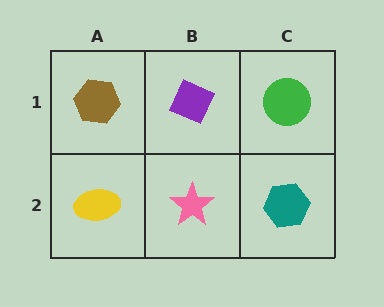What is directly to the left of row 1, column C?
A purple diamond.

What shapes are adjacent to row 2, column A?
A brown hexagon (row 1, column A), a pink star (row 2, column B).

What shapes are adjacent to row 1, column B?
A pink star (row 2, column B), a brown hexagon (row 1, column A), a green circle (row 1, column C).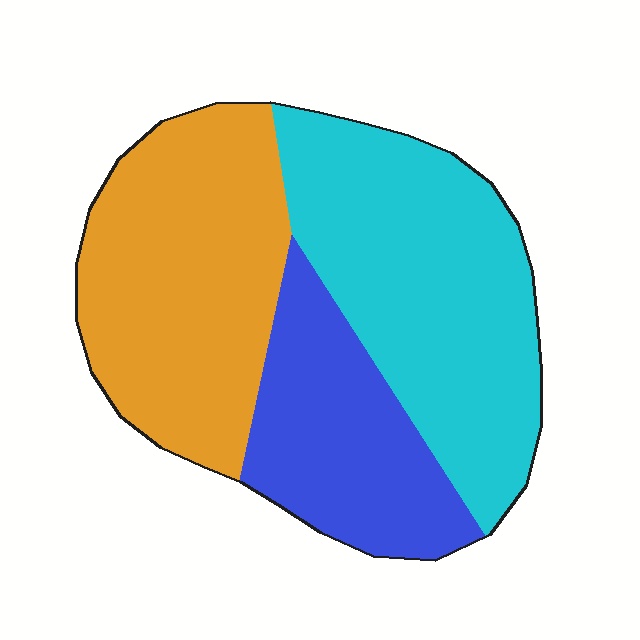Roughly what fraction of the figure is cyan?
Cyan takes up between a quarter and a half of the figure.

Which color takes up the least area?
Blue, at roughly 25%.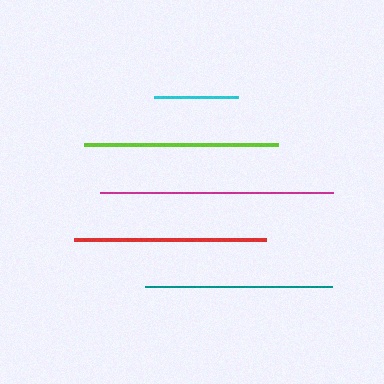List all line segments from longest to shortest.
From longest to shortest: magenta, lime, red, teal, cyan.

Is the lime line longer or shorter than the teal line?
The lime line is longer than the teal line.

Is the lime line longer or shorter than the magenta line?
The magenta line is longer than the lime line.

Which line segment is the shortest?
The cyan line is the shortest at approximately 84 pixels.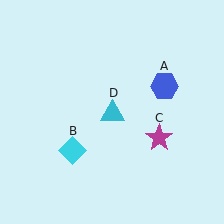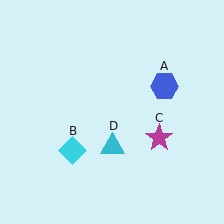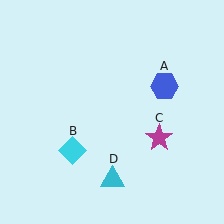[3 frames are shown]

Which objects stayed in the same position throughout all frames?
Blue hexagon (object A) and cyan diamond (object B) and magenta star (object C) remained stationary.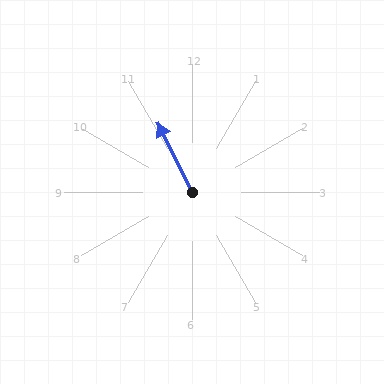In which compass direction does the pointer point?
Northwest.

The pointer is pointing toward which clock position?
Roughly 11 o'clock.